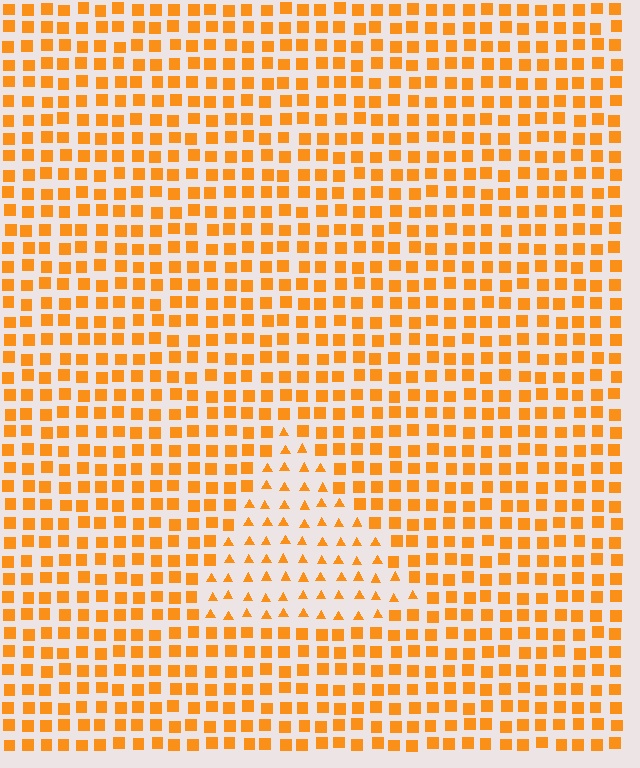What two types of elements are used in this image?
The image uses triangles inside the triangle region and squares outside it.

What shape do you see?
I see a triangle.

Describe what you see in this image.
The image is filled with small orange elements arranged in a uniform grid. A triangle-shaped region contains triangles, while the surrounding area contains squares. The boundary is defined purely by the change in element shape.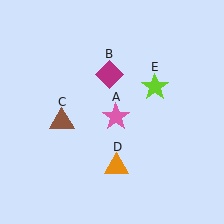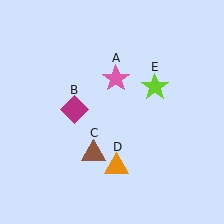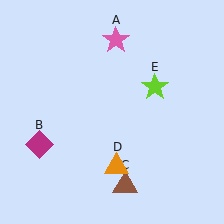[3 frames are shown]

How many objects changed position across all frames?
3 objects changed position: pink star (object A), magenta diamond (object B), brown triangle (object C).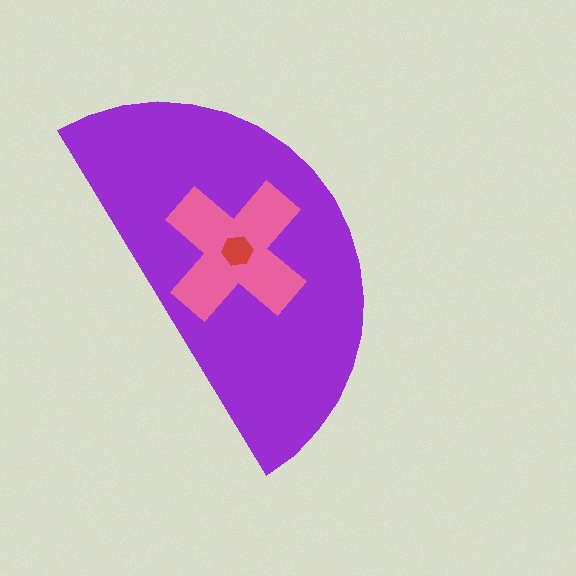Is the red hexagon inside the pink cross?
Yes.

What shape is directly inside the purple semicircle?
The pink cross.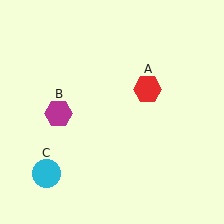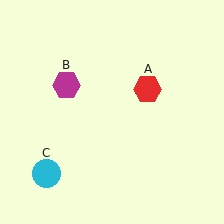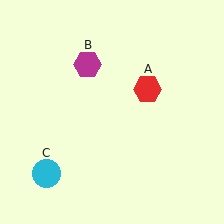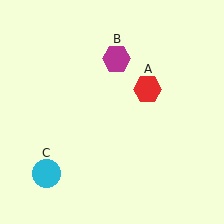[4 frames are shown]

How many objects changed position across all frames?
1 object changed position: magenta hexagon (object B).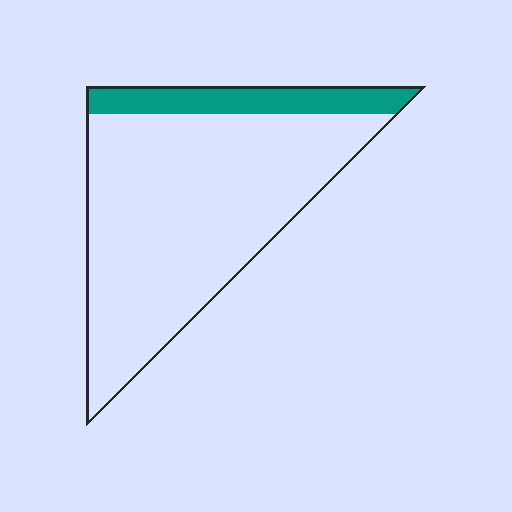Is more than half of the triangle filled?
No.